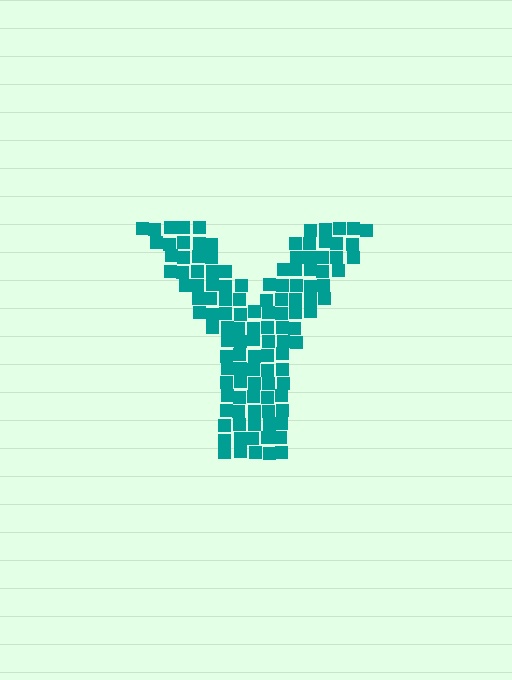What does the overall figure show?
The overall figure shows the letter Y.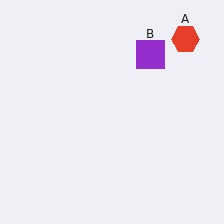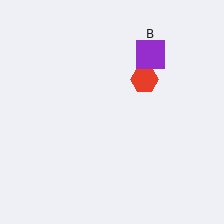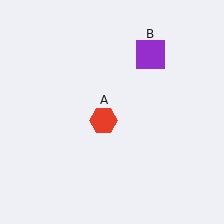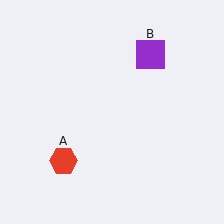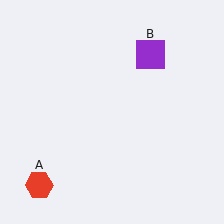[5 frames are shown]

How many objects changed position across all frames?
1 object changed position: red hexagon (object A).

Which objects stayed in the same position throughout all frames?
Purple square (object B) remained stationary.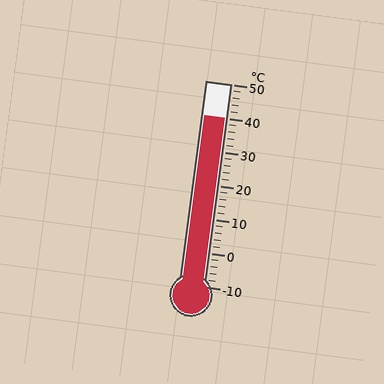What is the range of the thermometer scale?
The thermometer scale ranges from -10°C to 50°C.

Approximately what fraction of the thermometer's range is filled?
The thermometer is filled to approximately 85% of its range.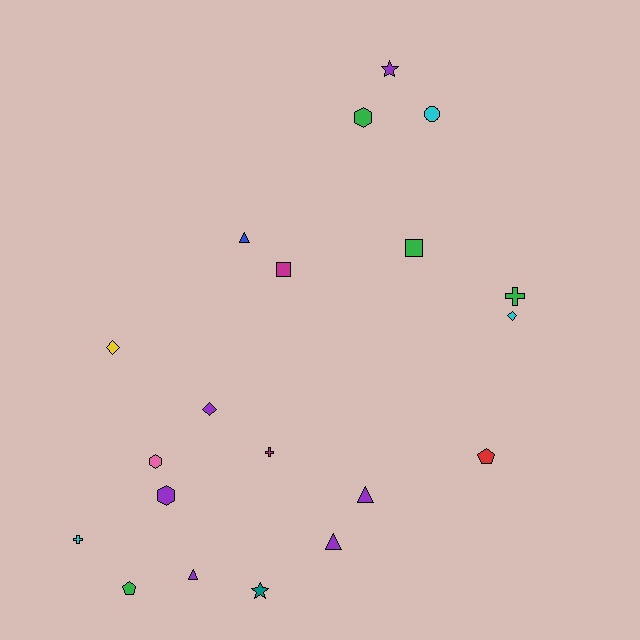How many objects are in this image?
There are 20 objects.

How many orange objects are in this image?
There are no orange objects.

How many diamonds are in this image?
There are 3 diamonds.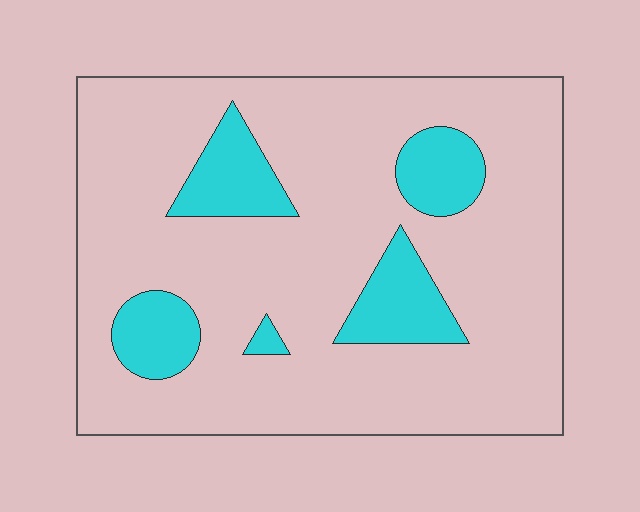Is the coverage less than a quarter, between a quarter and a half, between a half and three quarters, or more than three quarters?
Less than a quarter.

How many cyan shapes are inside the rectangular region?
5.